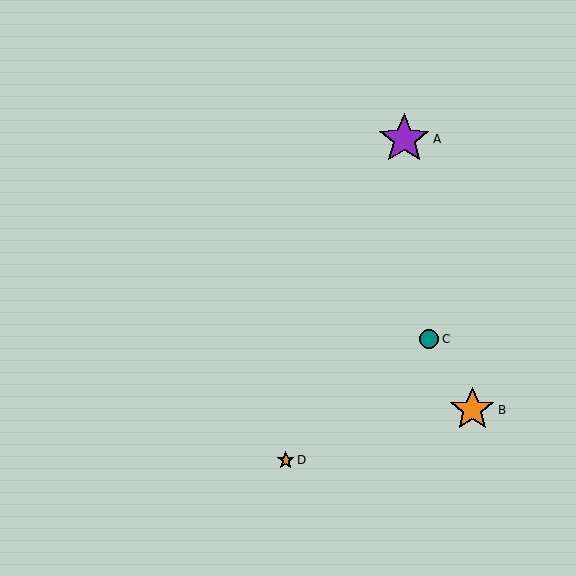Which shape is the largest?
The purple star (labeled A) is the largest.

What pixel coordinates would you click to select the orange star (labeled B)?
Click at (472, 410) to select the orange star B.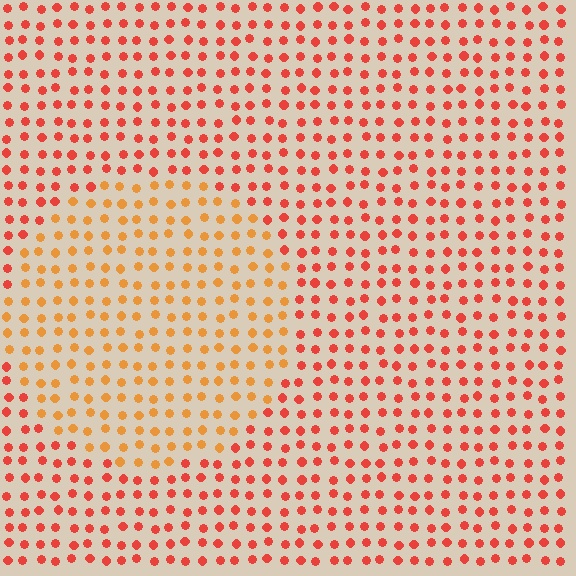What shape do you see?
I see a circle.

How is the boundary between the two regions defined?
The boundary is defined purely by a slight shift in hue (about 29 degrees). Spacing, size, and orientation are identical on both sides.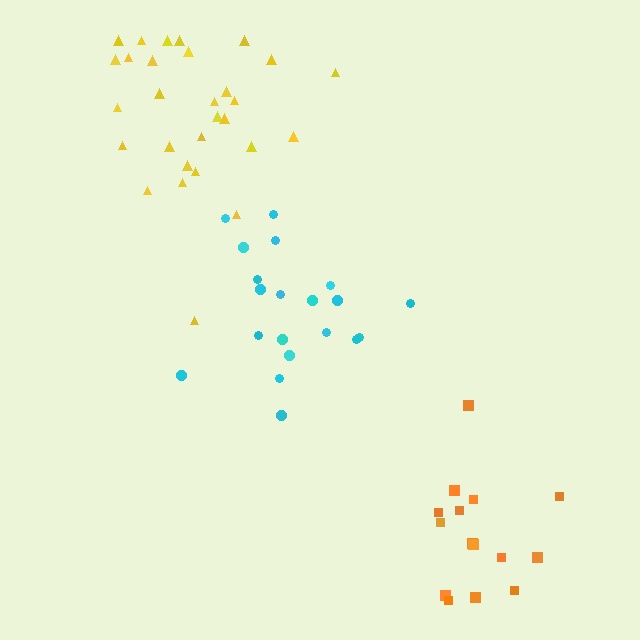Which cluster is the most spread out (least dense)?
Orange.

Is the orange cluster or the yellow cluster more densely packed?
Yellow.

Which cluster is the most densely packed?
Cyan.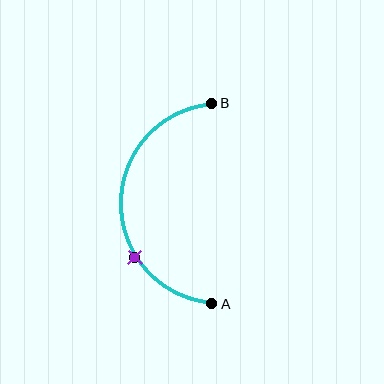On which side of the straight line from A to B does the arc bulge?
The arc bulges to the left of the straight line connecting A and B.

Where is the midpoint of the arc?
The arc midpoint is the point on the curve farthest from the straight line joining A and B. It sits to the left of that line.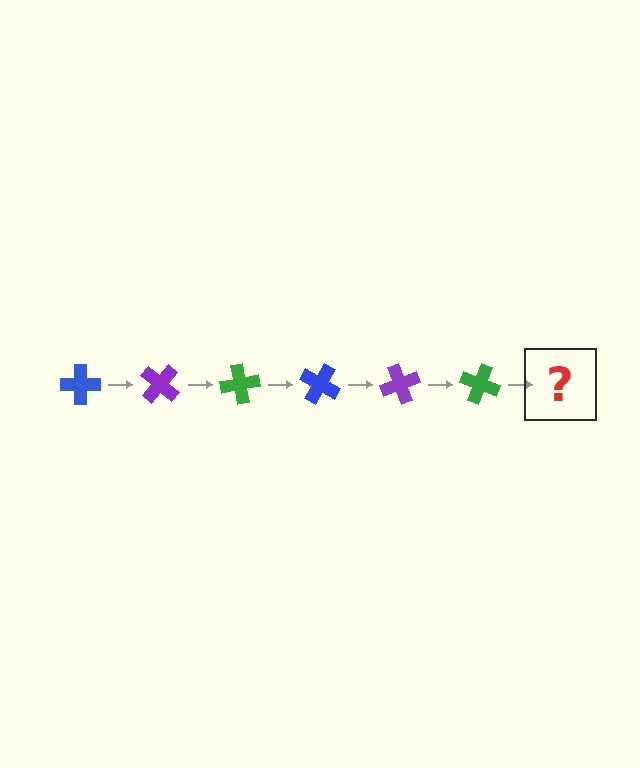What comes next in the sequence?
The next element should be a blue cross, rotated 240 degrees from the start.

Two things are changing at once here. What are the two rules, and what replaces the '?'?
The two rules are that it rotates 40 degrees each step and the color cycles through blue, purple, and green. The '?' should be a blue cross, rotated 240 degrees from the start.